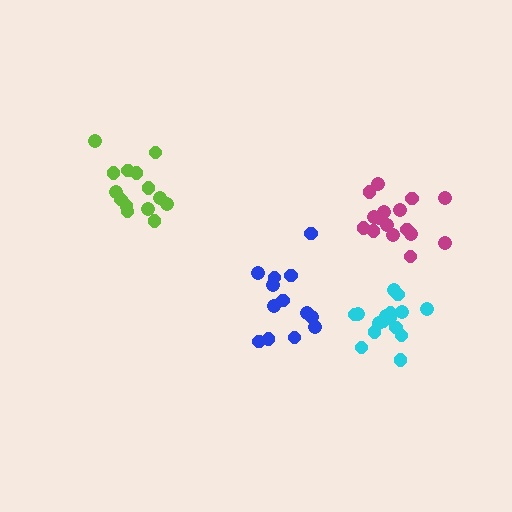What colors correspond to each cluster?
The clusters are colored: lime, magenta, blue, cyan.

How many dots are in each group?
Group 1: 14 dots, Group 2: 16 dots, Group 3: 13 dots, Group 4: 16 dots (59 total).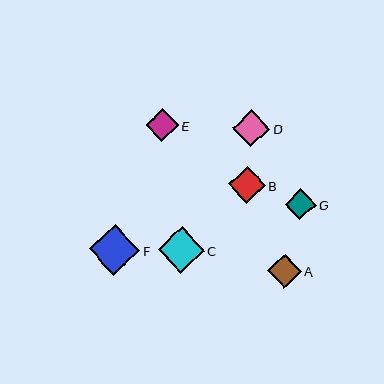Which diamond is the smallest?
Diamond G is the smallest with a size of approximately 31 pixels.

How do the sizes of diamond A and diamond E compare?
Diamond A and diamond E are approximately the same size.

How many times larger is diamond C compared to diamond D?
Diamond C is approximately 1.2 times the size of diamond D.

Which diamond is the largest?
Diamond F is the largest with a size of approximately 50 pixels.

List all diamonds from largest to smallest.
From largest to smallest: F, C, D, B, A, E, G.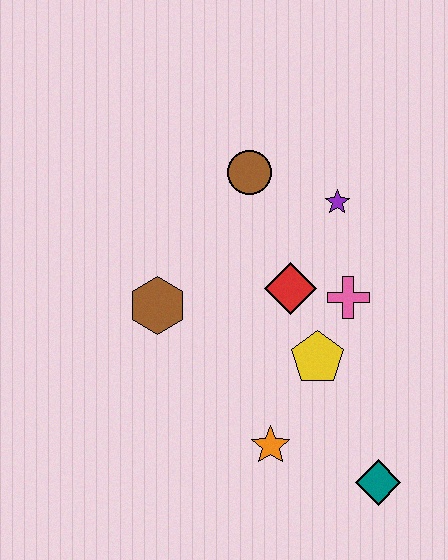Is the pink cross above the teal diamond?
Yes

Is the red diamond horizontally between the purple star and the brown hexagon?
Yes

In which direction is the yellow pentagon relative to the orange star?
The yellow pentagon is above the orange star.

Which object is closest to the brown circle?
The purple star is closest to the brown circle.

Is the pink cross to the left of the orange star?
No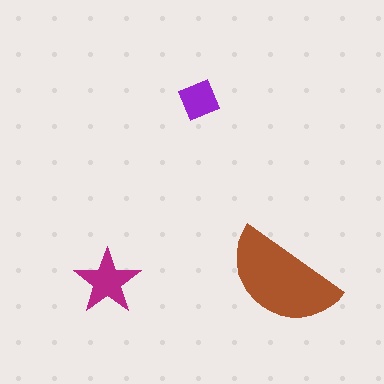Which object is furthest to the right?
The brown semicircle is rightmost.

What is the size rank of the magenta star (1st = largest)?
2nd.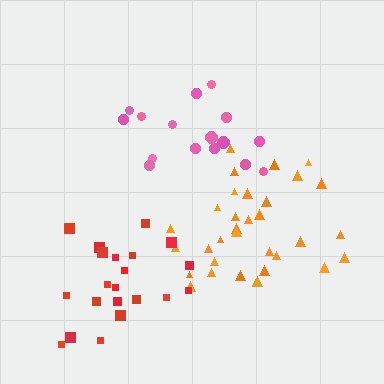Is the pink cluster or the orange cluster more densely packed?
Orange.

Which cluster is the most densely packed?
Orange.